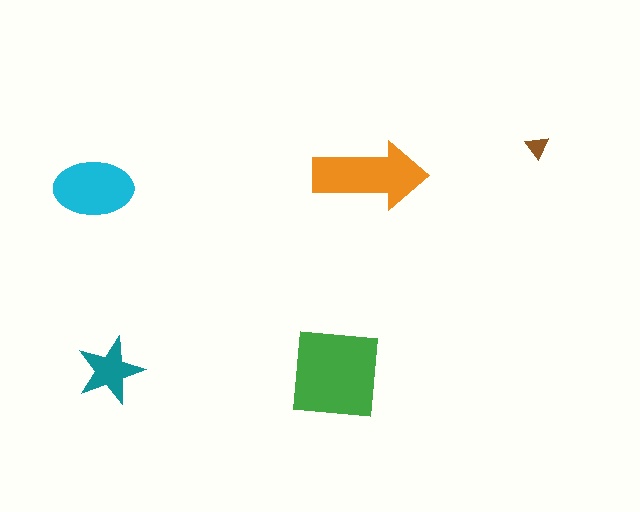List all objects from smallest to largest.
The brown triangle, the teal star, the cyan ellipse, the orange arrow, the green square.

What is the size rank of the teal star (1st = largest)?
4th.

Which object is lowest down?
The green square is bottommost.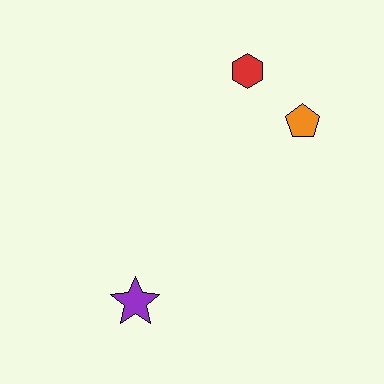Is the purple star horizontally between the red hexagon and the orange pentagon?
No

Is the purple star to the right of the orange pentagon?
No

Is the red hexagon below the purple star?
No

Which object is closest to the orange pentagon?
The red hexagon is closest to the orange pentagon.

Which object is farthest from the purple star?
The red hexagon is farthest from the purple star.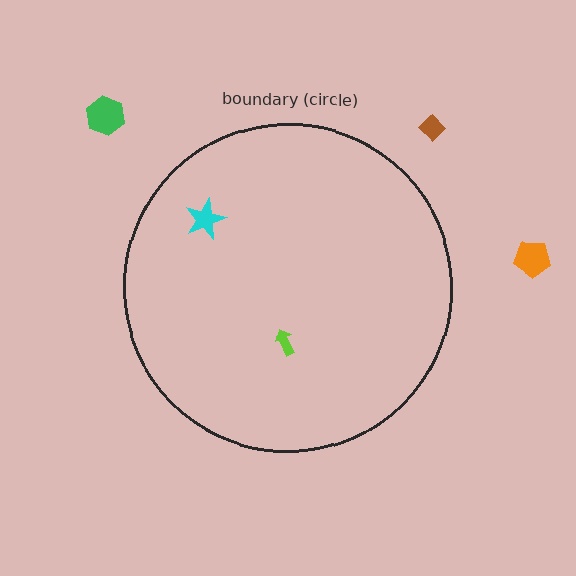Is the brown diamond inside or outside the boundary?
Outside.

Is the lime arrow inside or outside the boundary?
Inside.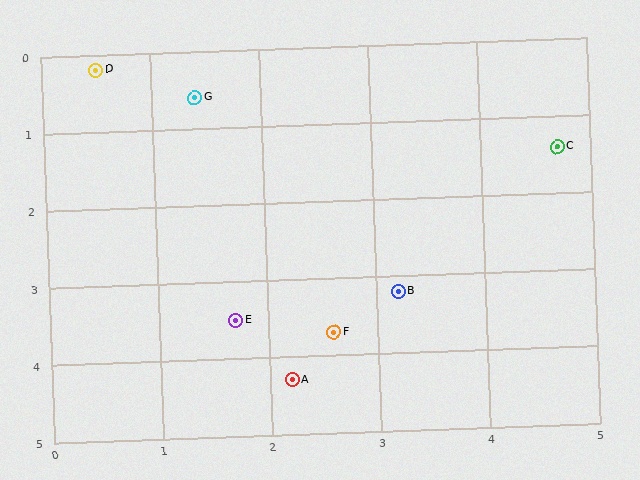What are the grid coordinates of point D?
Point D is at approximately (0.5, 0.2).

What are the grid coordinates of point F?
Point F is at approximately (2.6, 3.7).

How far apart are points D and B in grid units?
Points D and B are about 4.0 grid units apart.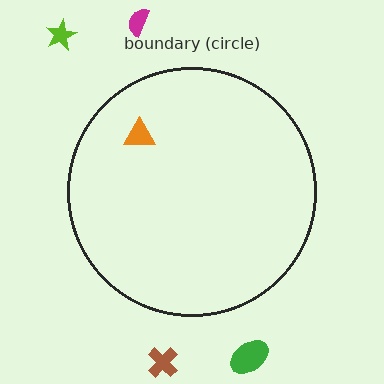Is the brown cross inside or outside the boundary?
Outside.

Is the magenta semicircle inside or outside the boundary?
Outside.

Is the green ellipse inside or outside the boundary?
Outside.